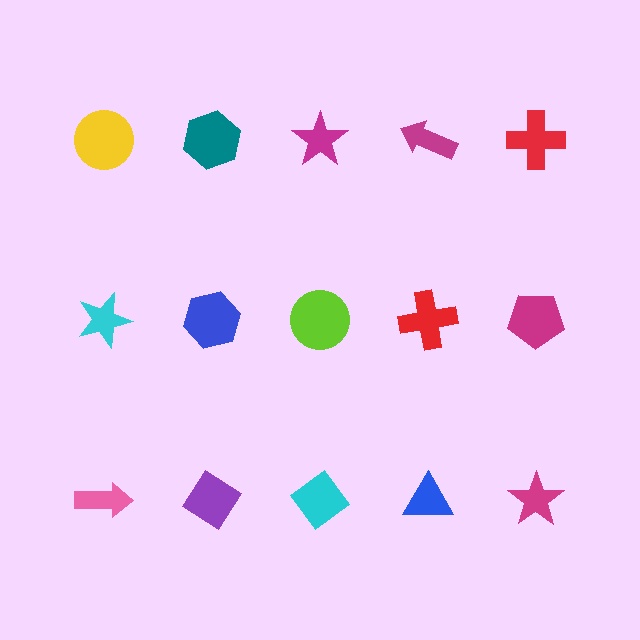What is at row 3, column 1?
A pink arrow.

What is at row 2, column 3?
A lime circle.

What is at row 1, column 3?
A magenta star.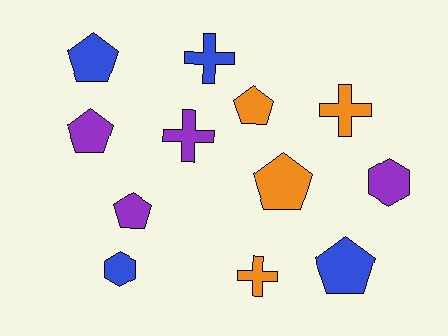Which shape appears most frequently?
Pentagon, with 6 objects.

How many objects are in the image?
There are 12 objects.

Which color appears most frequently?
Orange, with 4 objects.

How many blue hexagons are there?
There is 1 blue hexagon.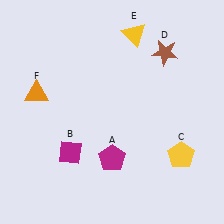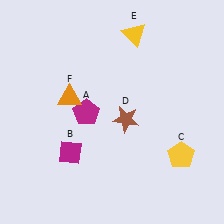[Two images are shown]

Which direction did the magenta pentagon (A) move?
The magenta pentagon (A) moved up.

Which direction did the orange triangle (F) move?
The orange triangle (F) moved right.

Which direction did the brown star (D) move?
The brown star (D) moved down.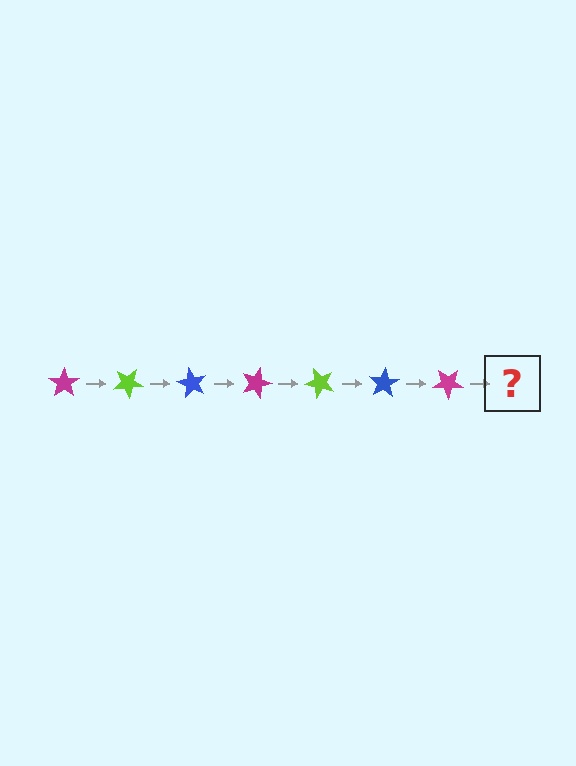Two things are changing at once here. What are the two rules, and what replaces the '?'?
The two rules are that it rotates 30 degrees each step and the color cycles through magenta, lime, and blue. The '?' should be a lime star, rotated 210 degrees from the start.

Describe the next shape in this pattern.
It should be a lime star, rotated 210 degrees from the start.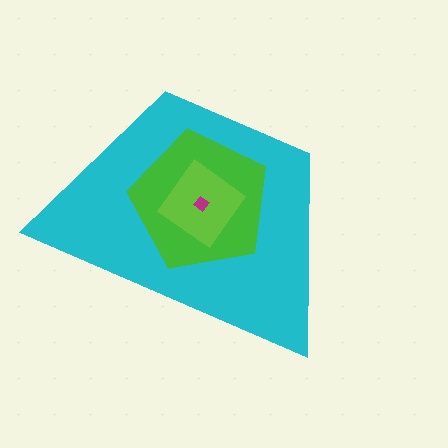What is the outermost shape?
The cyan trapezoid.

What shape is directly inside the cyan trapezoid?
The green pentagon.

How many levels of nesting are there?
4.